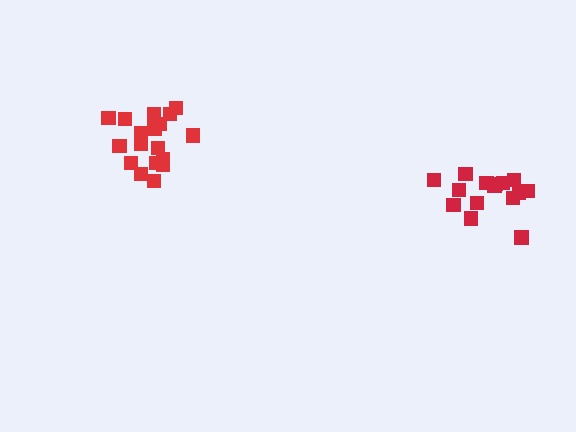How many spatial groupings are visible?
There are 2 spatial groupings.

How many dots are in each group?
Group 1: 15 dots, Group 2: 18 dots (33 total).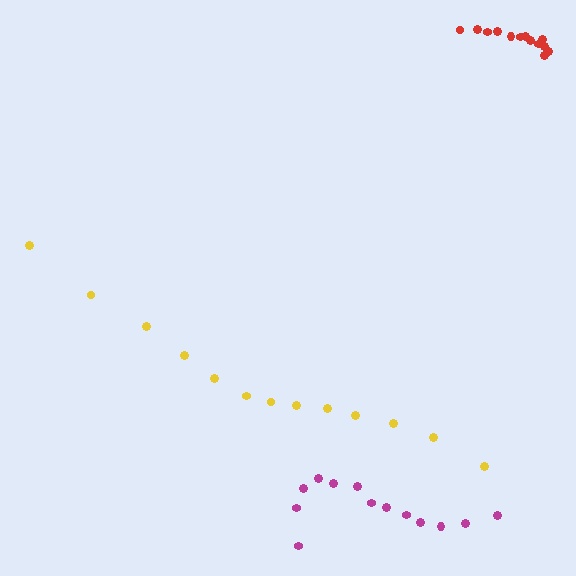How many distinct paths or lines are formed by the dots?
There are 3 distinct paths.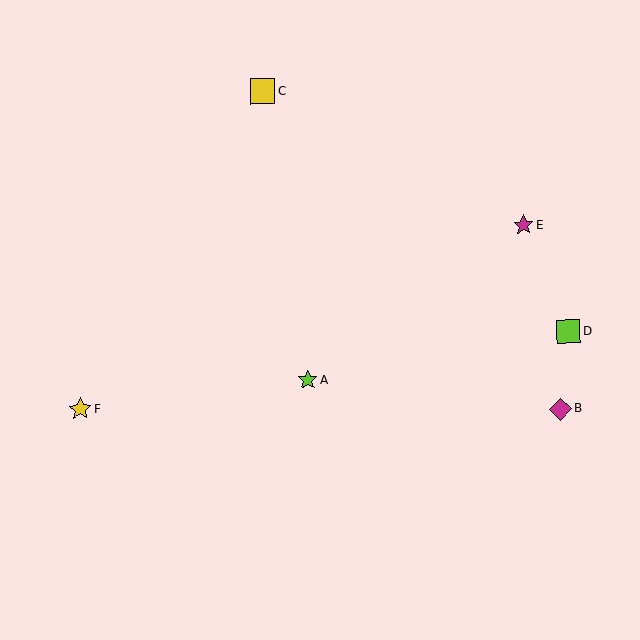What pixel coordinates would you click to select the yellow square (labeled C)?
Click at (262, 91) to select the yellow square C.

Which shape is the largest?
The yellow square (labeled C) is the largest.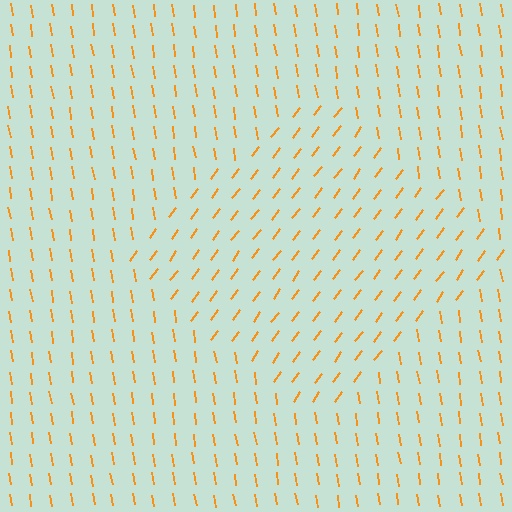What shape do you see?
I see a diamond.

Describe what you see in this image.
The image is filled with small orange line segments. A diamond region in the image has lines oriented differently from the surrounding lines, creating a visible texture boundary.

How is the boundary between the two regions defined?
The boundary is defined purely by a change in line orientation (approximately 45 degrees difference). All lines are the same color and thickness.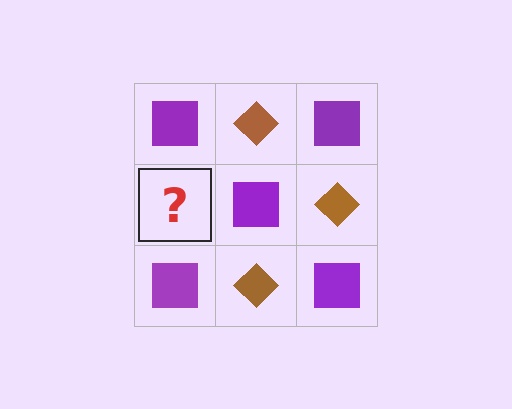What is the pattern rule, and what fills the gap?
The rule is that it alternates purple square and brown diamond in a checkerboard pattern. The gap should be filled with a brown diamond.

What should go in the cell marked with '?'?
The missing cell should contain a brown diamond.